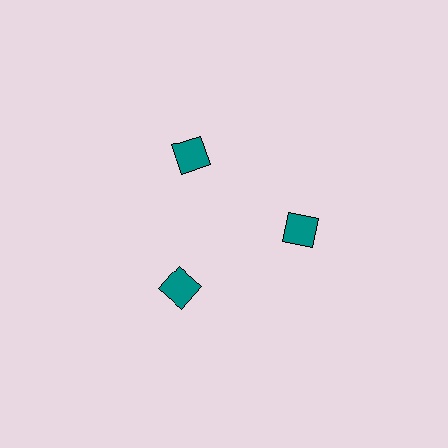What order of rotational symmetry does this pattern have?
This pattern has 3-fold rotational symmetry.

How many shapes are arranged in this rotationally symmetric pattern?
There are 3 shapes, arranged in 3 groups of 1.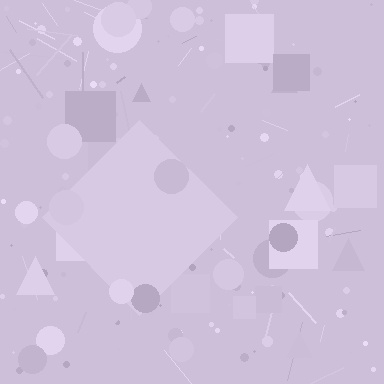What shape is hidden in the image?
A diamond is hidden in the image.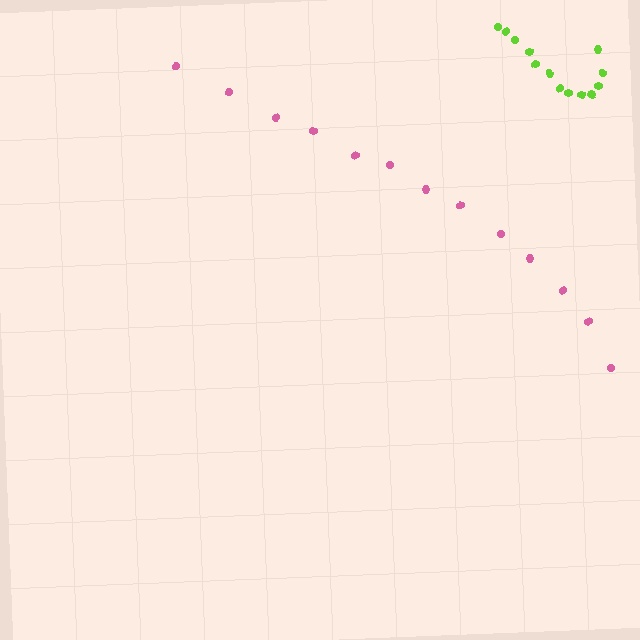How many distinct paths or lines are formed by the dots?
There are 2 distinct paths.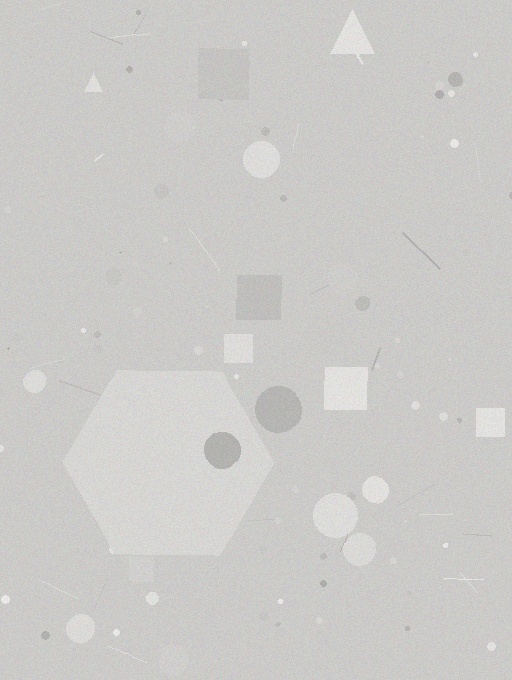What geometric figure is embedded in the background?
A hexagon is embedded in the background.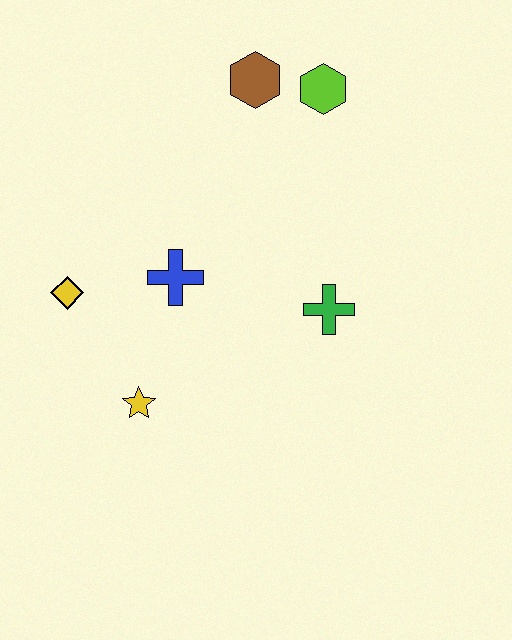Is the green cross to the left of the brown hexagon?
No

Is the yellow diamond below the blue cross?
Yes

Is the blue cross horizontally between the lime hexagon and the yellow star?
Yes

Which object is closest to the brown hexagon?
The lime hexagon is closest to the brown hexagon.